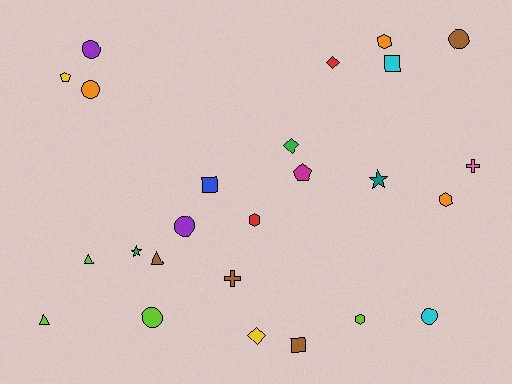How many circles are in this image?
There are 6 circles.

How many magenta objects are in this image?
There is 1 magenta object.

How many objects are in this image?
There are 25 objects.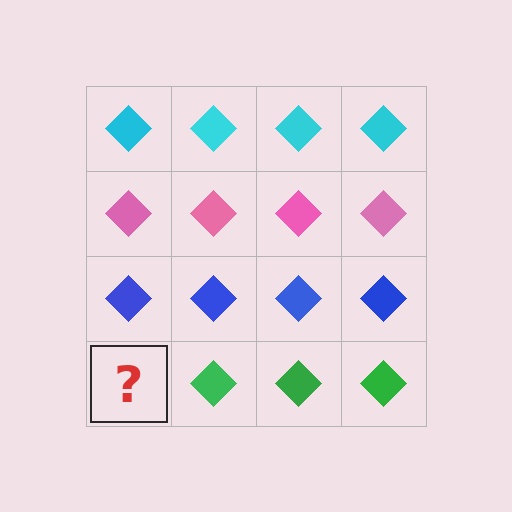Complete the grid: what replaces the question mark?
The question mark should be replaced with a green diamond.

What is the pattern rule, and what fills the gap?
The rule is that each row has a consistent color. The gap should be filled with a green diamond.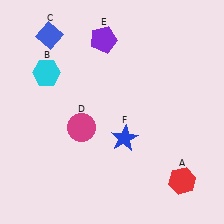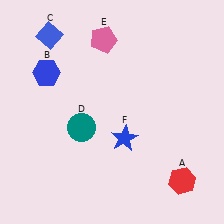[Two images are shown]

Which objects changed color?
B changed from cyan to blue. D changed from magenta to teal. E changed from purple to pink.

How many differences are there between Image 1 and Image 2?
There are 3 differences between the two images.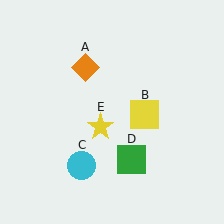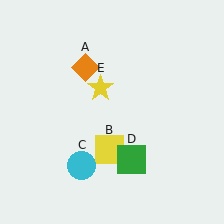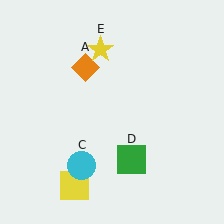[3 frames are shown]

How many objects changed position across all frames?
2 objects changed position: yellow square (object B), yellow star (object E).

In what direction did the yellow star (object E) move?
The yellow star (object E) moved up.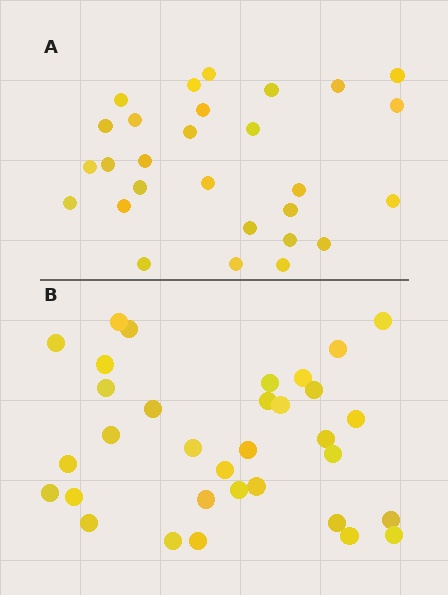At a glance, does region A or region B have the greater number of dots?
Region B (the bottom region) has more dots.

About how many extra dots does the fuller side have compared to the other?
Region B has about 5 more dots than region A.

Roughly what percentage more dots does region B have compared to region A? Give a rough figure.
About 20% more.